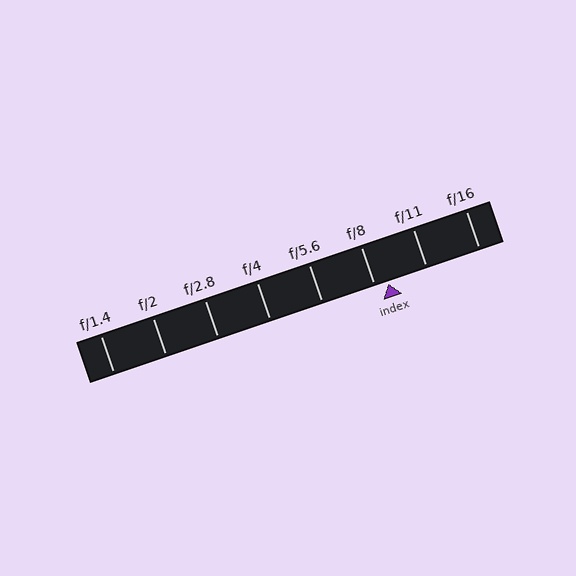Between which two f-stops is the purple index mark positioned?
The index mark is between f/8 and f/11.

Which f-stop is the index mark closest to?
The index mark is closest to f/8.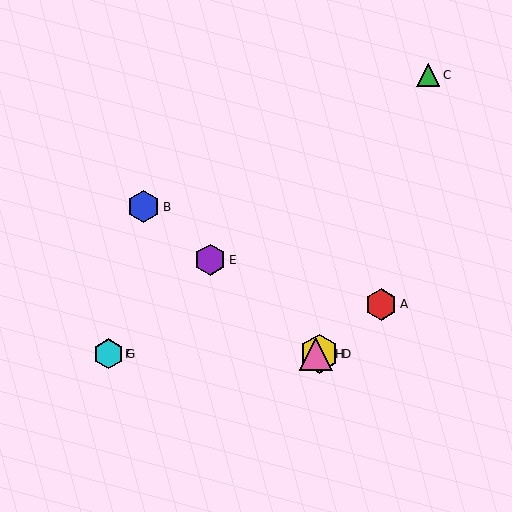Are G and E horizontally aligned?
No, G is at y≈354 and E is at y≈260.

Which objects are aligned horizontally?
Objects D, F, G, H are aligned horizontally.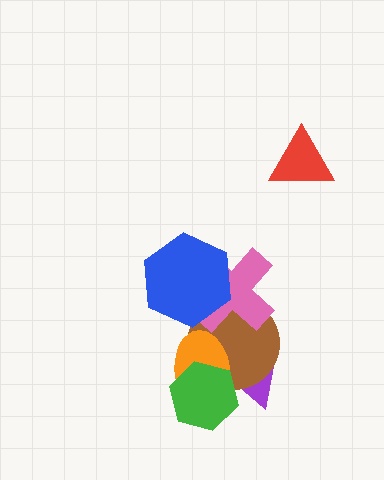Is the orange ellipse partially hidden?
Yes, it is partially covered by another shape.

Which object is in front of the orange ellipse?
The green hexagon is in front of the orange ellipse.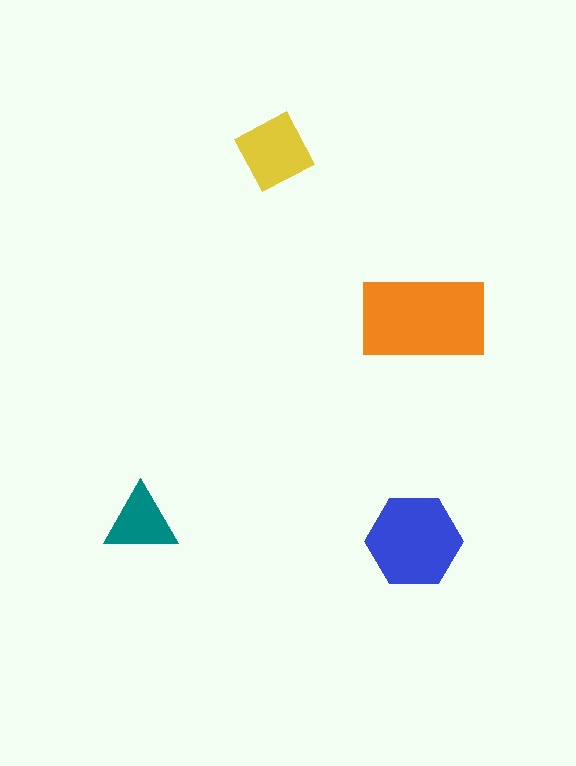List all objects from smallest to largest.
The teal triangle, the yellow square, the blue hexagon, the orange rectangle.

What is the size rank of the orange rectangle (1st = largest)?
1st.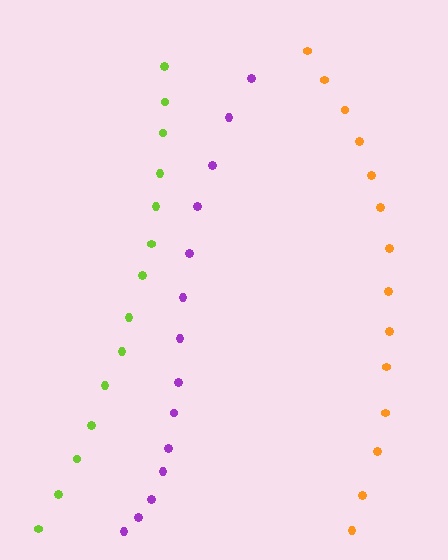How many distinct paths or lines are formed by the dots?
There are 3 distinct paths.